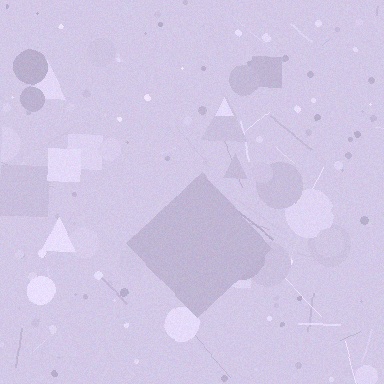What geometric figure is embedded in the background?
A diamond is embedded in the background.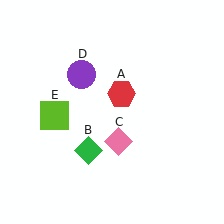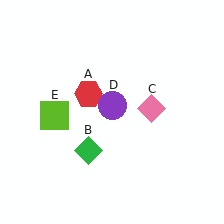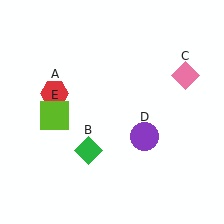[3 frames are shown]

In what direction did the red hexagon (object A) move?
The red hexagon (object A) moved left.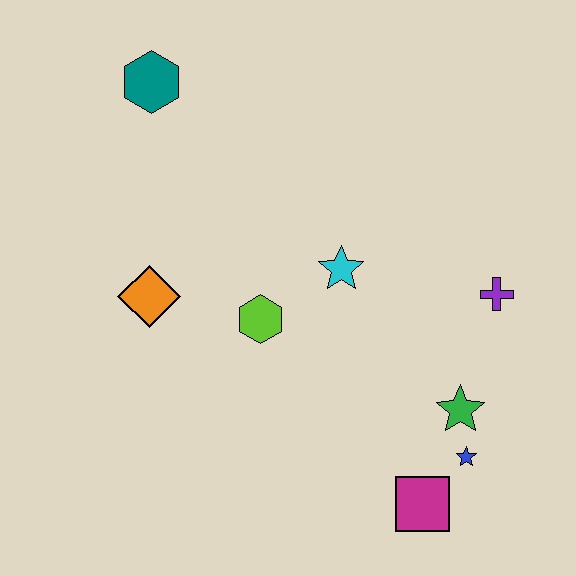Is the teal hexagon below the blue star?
No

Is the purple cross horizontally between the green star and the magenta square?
No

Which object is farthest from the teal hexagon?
The magenta square is farthest from the teal hexagon.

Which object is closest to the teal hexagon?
The orange diamond is closest to the teal hexagon.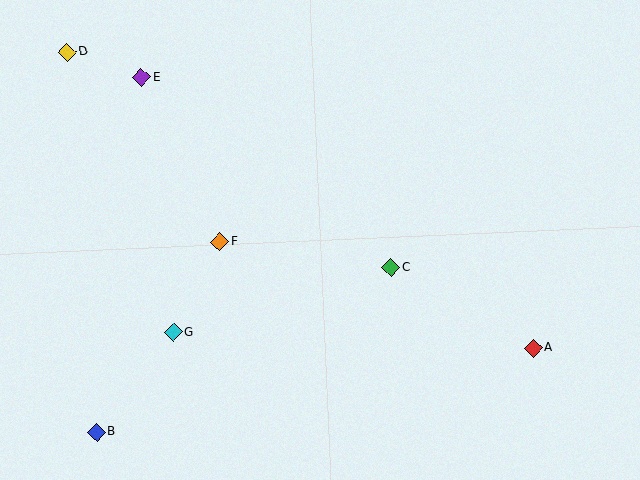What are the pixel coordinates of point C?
Point C is at (391, 268).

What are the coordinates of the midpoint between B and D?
The midpoint between B and D is at (82, 242).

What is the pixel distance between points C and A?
The distance between C and A is 163 pixels.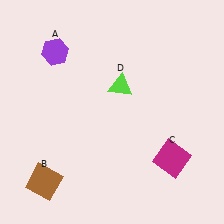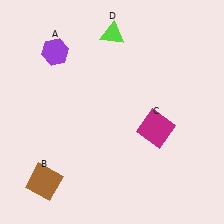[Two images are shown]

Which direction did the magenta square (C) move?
The magenta square (C) moved up.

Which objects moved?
The objects that moved are: the magenta square (C), the lime triangle (D).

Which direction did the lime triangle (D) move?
The lime triangle (D) moved up.